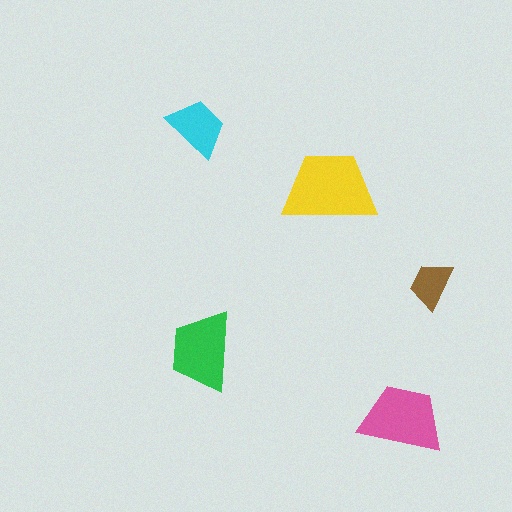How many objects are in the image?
There are 5 objects in the image.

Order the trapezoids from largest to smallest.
the yellow one, the pink one, the green one, the cyan one, the brown one.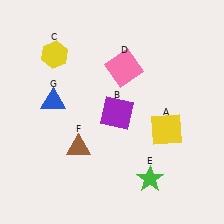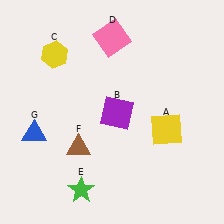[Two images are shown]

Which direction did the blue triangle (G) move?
The blue triangle (G) moved down.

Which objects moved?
The objects that moved are: the pink square (D), the green star (E), the blue triangle (G).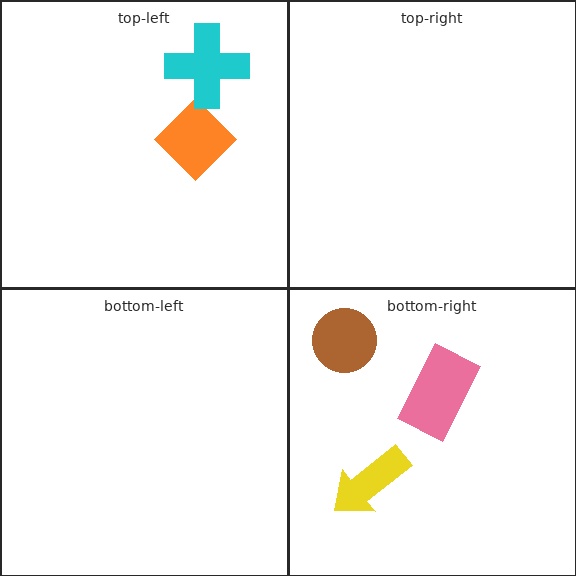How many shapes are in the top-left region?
2.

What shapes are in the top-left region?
The orange diamond, the cyan cross.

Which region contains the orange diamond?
The top-left region.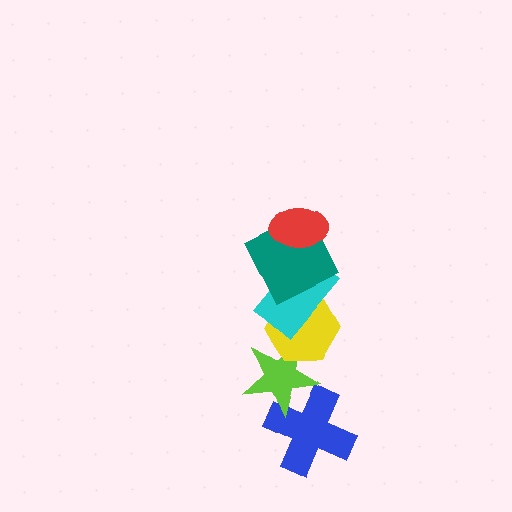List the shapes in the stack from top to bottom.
From top to bottom: the red ellipse, the teal square, the cyan rectangle, the yellow hexagon, the lime star, the blue cross.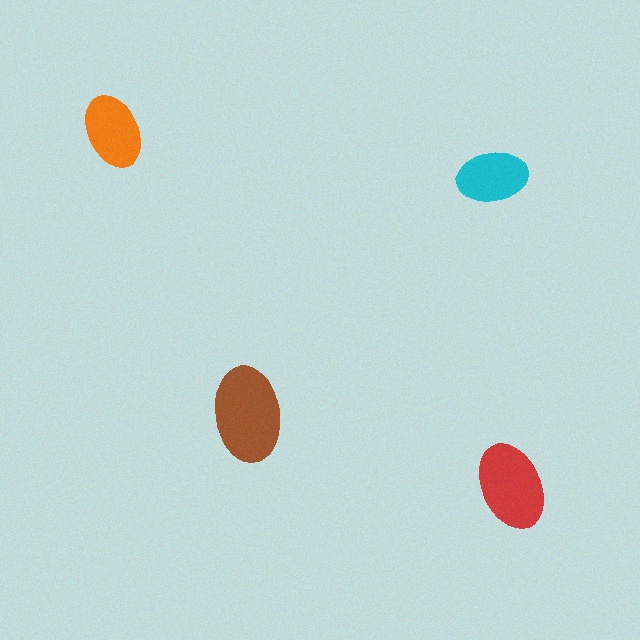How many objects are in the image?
There are 4 objects in the image.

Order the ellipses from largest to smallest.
the brown one, the red one, the orange one, the cyan one.